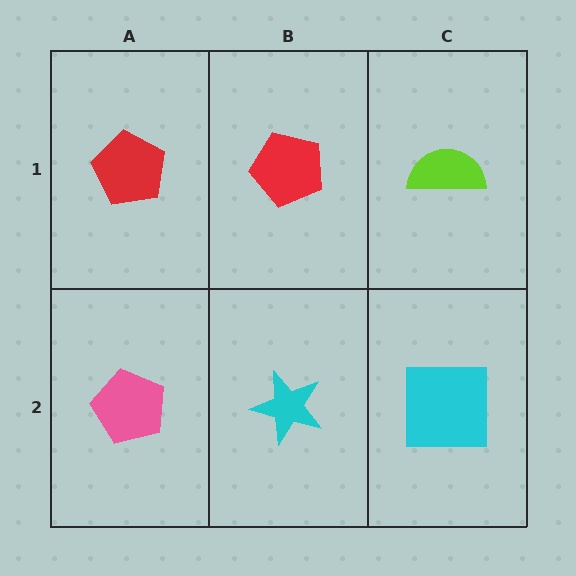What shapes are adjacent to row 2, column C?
A lime semicircle (row 1, column C), a cyan star (row 2, column B).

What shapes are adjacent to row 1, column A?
A pink pentagon (row 2, column A), a red pentagon (row 1, column B).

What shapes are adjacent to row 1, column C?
A cyan square (row 2, column C), a red pentagon (row 1, column B).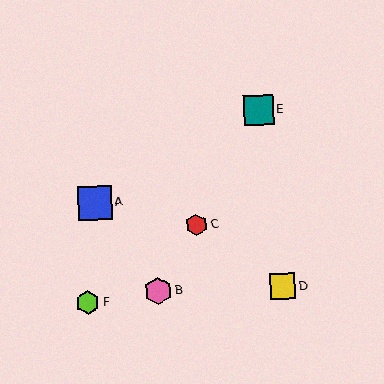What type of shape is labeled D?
Shape D is a yellow square.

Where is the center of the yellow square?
The center of the yellow square is at (282, 287).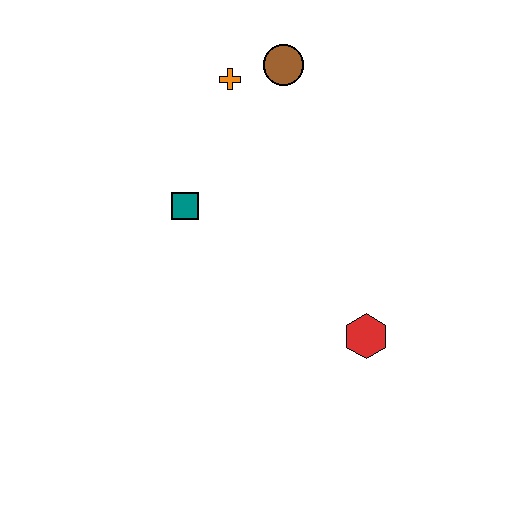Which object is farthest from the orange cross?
The red hexagon is farthest from the orange cross.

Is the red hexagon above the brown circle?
No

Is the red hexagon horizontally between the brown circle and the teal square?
No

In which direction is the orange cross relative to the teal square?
The orange cross is above the teal square.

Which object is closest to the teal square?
The orange cross is closest to the teal square.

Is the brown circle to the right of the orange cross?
Yes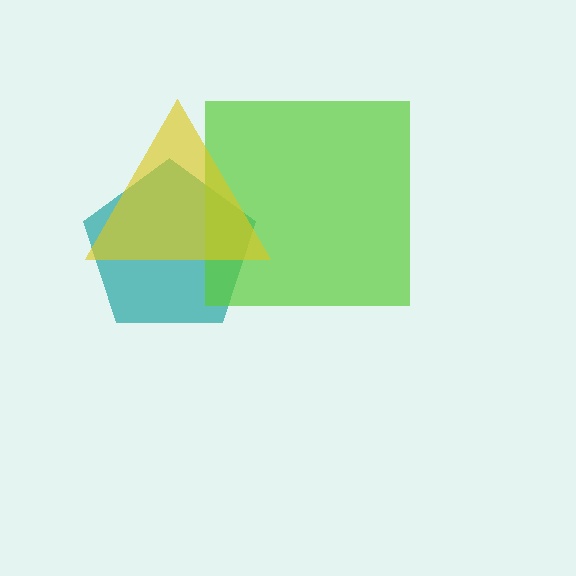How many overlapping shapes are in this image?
There are 3 overlapping shapes in the image.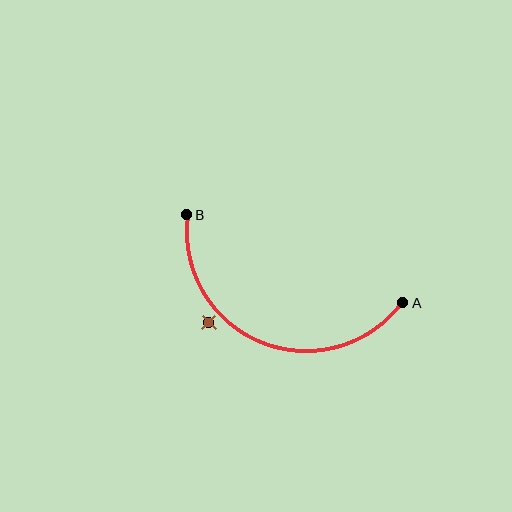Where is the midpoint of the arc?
The arc midpoint is the point on the curve farthest from the straight line joining A and B. It sits below that line.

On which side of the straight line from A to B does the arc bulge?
The arc bulges below the straight line connecting A and B.